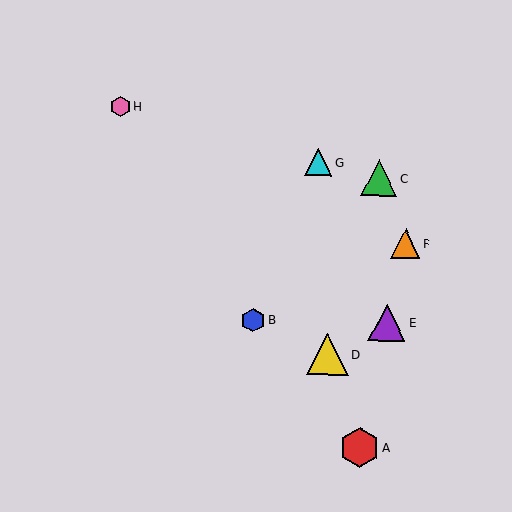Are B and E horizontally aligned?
Yes, both are at y≈320.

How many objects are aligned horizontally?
2 objects (B, E) are aligned horizontally.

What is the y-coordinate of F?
Object F is at y≈244.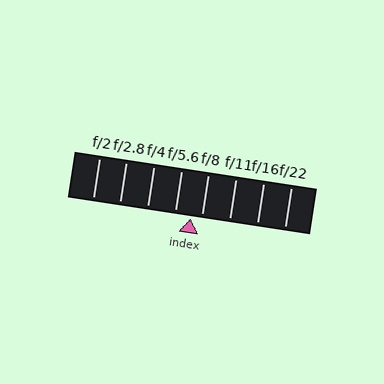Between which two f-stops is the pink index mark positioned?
The index mark is between f/5.6 and f/8.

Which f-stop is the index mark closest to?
The index mark is closest to f/8.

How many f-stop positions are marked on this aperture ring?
There are 8 f-stop positions marked.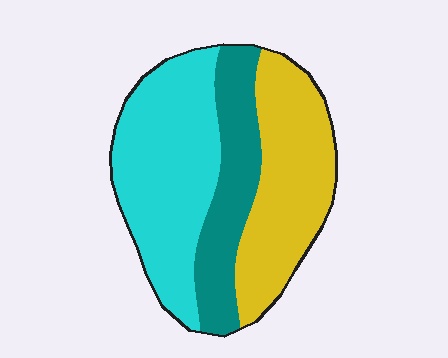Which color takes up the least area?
Teal, at roughly 25%.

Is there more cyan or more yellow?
Cyan.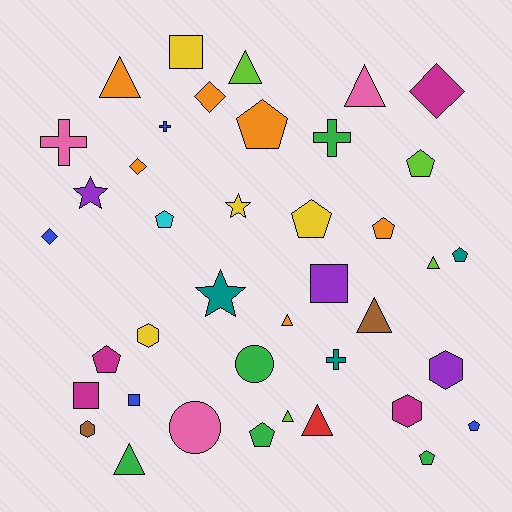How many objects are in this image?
There are 40 objects.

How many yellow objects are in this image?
There are 4 yellow objects.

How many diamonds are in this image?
There are 4 diamonds.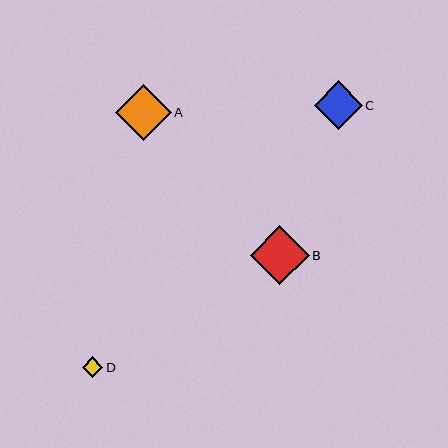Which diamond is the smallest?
Diamond D is the smallest with a size of approximately 21 pixels.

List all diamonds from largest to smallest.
From largest to smallest: B, A, C, D.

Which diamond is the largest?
Diamond B is the largest with a size of approximately 59 pixels.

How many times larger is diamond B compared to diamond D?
Diamond B is approximately 2.8 times the size of diamond D.